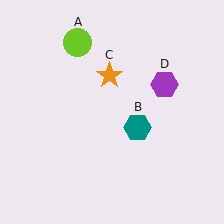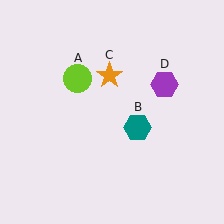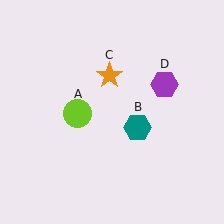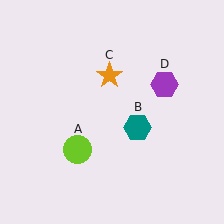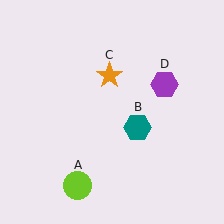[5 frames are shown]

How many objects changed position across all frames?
1 object changed position: lime circle (object A).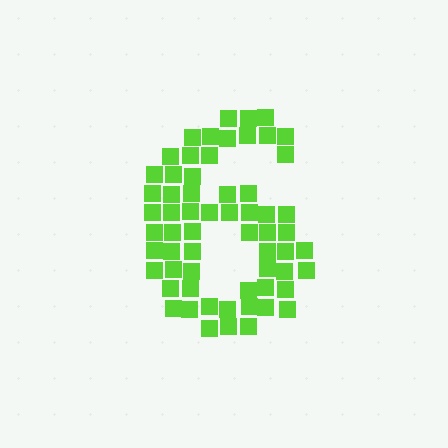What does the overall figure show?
The overall figure shows the digit 6.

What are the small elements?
The small elements are squares.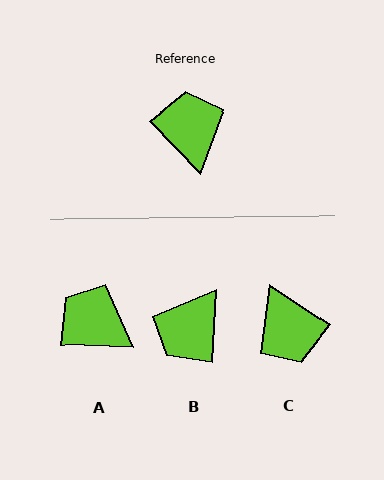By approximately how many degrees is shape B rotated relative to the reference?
Approximately 133 degrees counter-clockwise.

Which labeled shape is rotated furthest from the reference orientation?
C, about 167 degrees away.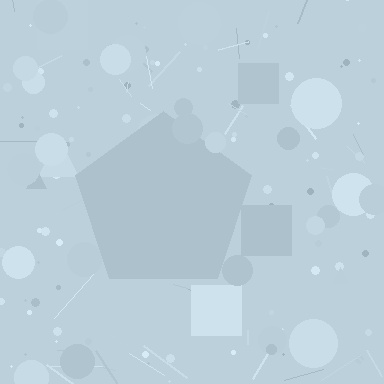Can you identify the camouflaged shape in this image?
The camouflaged shape is a pentagon.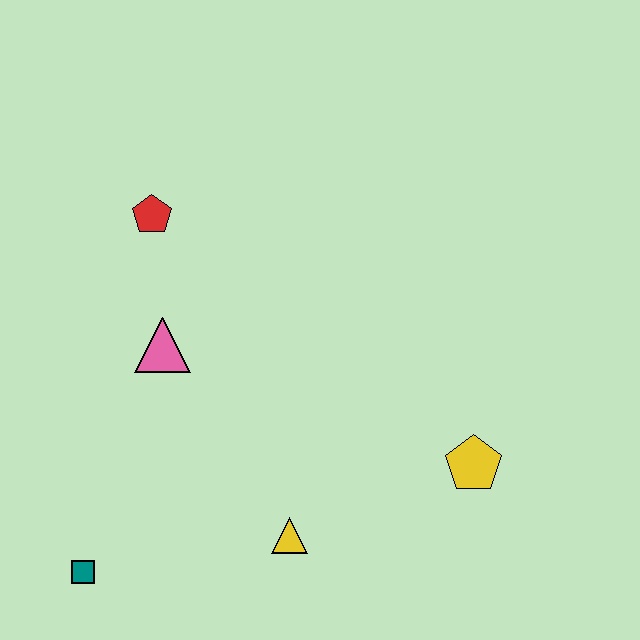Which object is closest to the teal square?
The yellow triangle is closest to the teal square.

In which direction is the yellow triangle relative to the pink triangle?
The yellow triangle is below the pink triangle.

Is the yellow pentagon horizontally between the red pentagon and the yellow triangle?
No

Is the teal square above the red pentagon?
No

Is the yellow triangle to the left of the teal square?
No